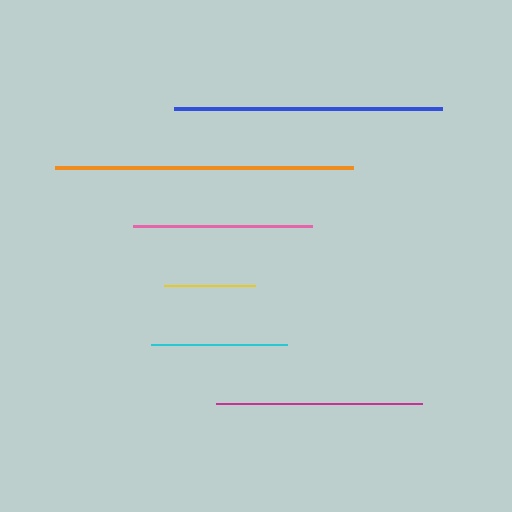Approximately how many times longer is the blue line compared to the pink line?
The blue line is approximately 1.5 times the length of the pink line.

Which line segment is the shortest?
The yellow line is the shortest at approximately 91 pixels.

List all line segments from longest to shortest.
From longest to shortest: orange, blue, magenta, pink, cyan, yellow.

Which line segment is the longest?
The orange line is the longest at approximately 299 pixels.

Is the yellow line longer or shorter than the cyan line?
The cyan line is longer than the yellow line.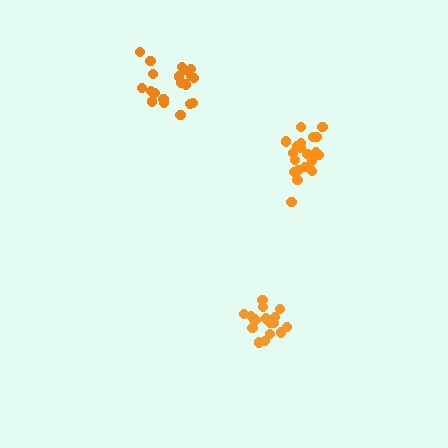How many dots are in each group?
Group 1: 20 dots, Group 2: 18 dots, Group 3: 21 dots (59 total).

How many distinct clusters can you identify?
There are 3 distinct clusters.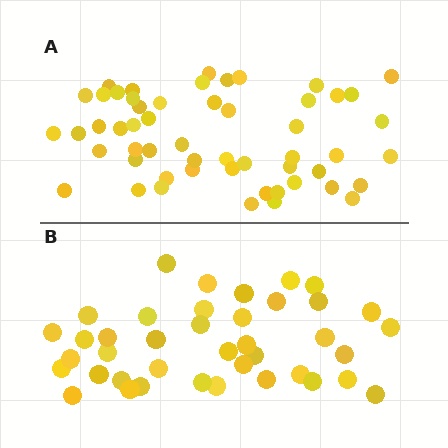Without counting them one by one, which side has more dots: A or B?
Region A (the top region) has more dots.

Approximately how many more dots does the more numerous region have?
Region A has approximately 15 more dots than region B.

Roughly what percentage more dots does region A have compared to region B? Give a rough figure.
About 35% more.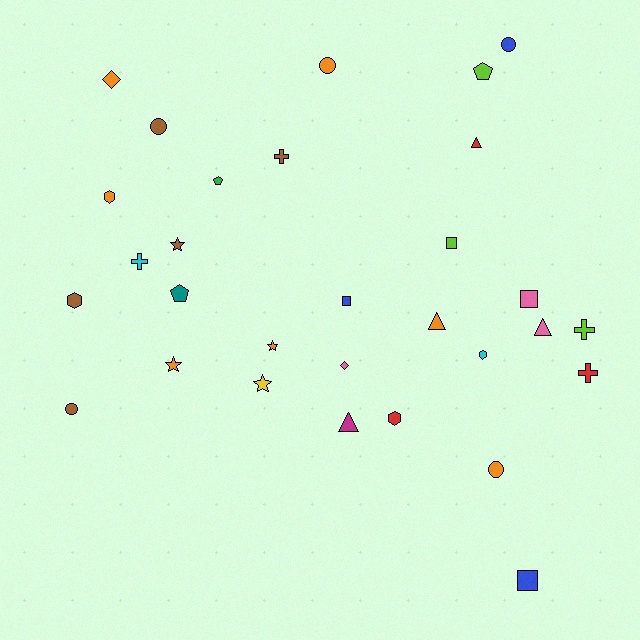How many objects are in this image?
There are 30 objects.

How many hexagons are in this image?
There are 4 hexagons.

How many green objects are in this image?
There is 1 green object.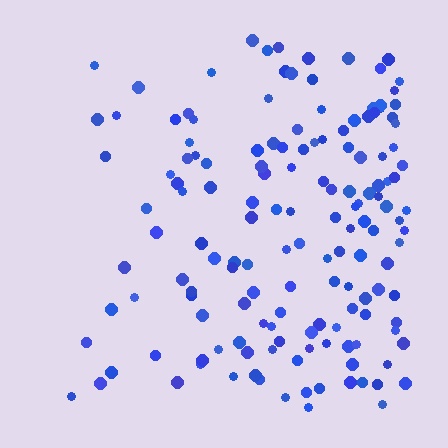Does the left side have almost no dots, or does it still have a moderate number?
Still a moderate number, just noticeably fewer than the right.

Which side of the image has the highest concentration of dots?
The right.